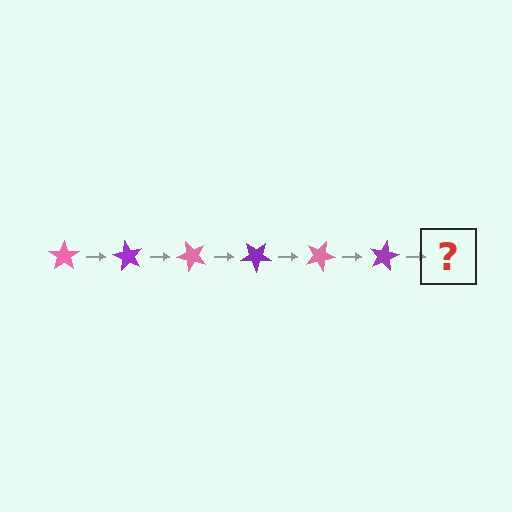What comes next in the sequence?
The next element should be a pink star, rotated 360 degrees from the start.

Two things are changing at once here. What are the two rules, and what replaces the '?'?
The two rules are that it rotates 60 degrees each step and the color cycles through pink and purple. The '?' should be a pink star, rotated 360 degrees from the start.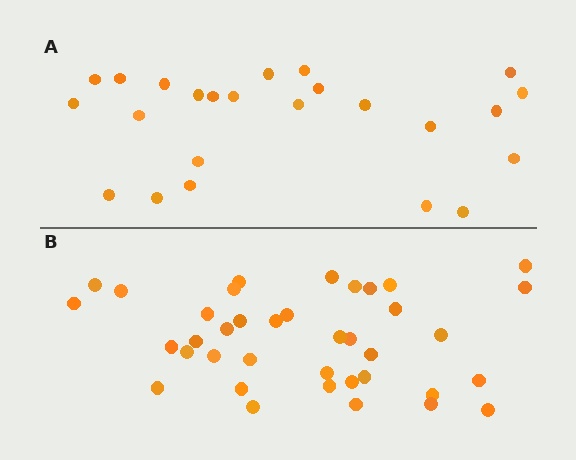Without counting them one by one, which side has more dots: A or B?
Region B (the bottom region) has more dots.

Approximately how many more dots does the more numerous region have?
Region B has approximately 15 more dots than region A.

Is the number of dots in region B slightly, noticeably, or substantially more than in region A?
Region B has substantially more. The ratio is roughly 1.6 to 1.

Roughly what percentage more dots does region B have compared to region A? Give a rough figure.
About 60% more.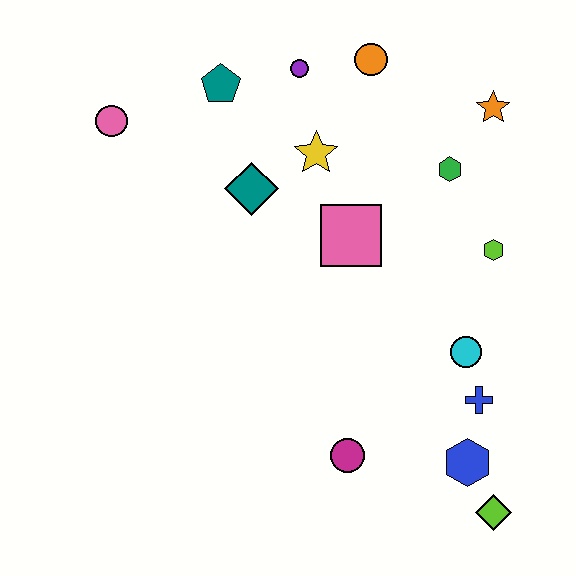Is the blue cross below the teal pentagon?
Yes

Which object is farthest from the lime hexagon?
The pink circle is farthest from the lime hexagon.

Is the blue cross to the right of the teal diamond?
Yes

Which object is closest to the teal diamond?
The yellow star is closest to the teal diamond.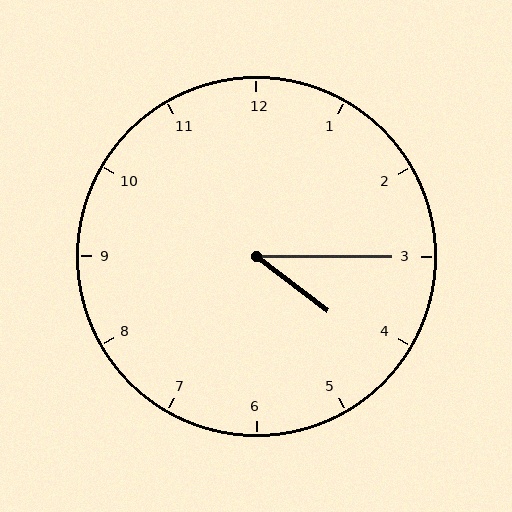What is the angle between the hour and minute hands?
Approximately 38 degrees.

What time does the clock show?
4:15.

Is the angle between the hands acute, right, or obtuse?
It is acute.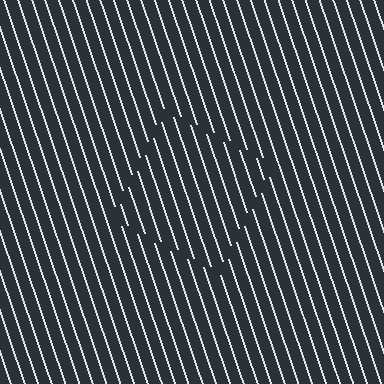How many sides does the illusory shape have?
4 sides — the line-ends trace a square.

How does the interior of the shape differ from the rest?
The interior of the shape contains the same grating, shifted by half a period — the contour is defined by the phase discontinuity where line-ends from the inner and outer gratings abut.